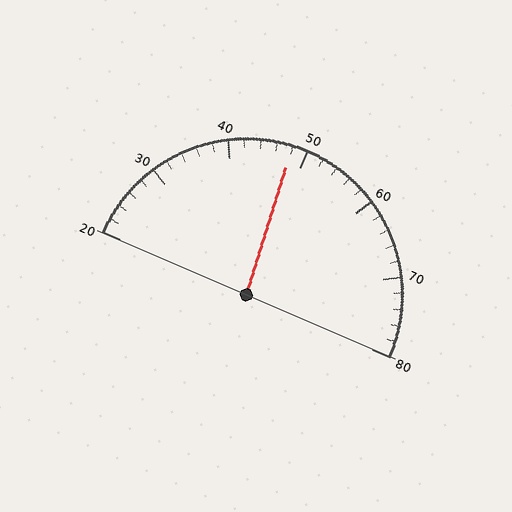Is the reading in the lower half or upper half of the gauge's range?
The reading is in the lower half of the range (20 to 80).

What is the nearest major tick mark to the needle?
The nearest major tick mark is 50.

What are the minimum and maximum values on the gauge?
The gauge ranges from 20 to 80.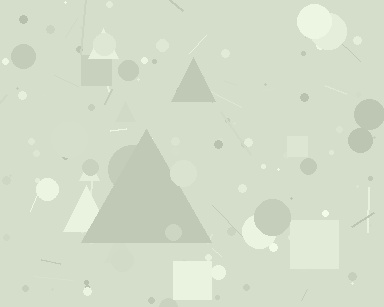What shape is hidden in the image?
A triangle is hidden in the image.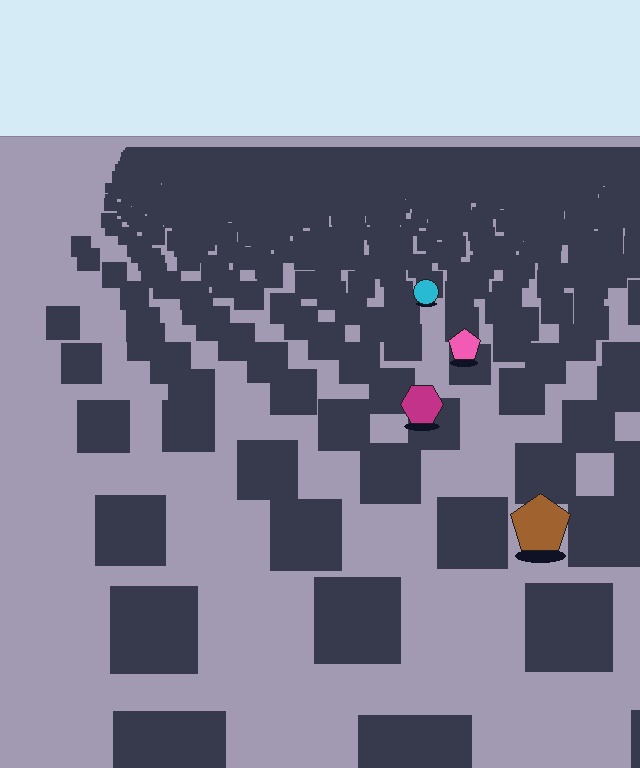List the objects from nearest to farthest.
From nearest to farthest: the brown pentagon, the magenta hexagon, the pink pentagon, the cyan circle.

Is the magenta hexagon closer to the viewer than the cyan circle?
Yes. The magenta hexagon is closer — you can tell from the texture gradient: the ground texture is coarser near it.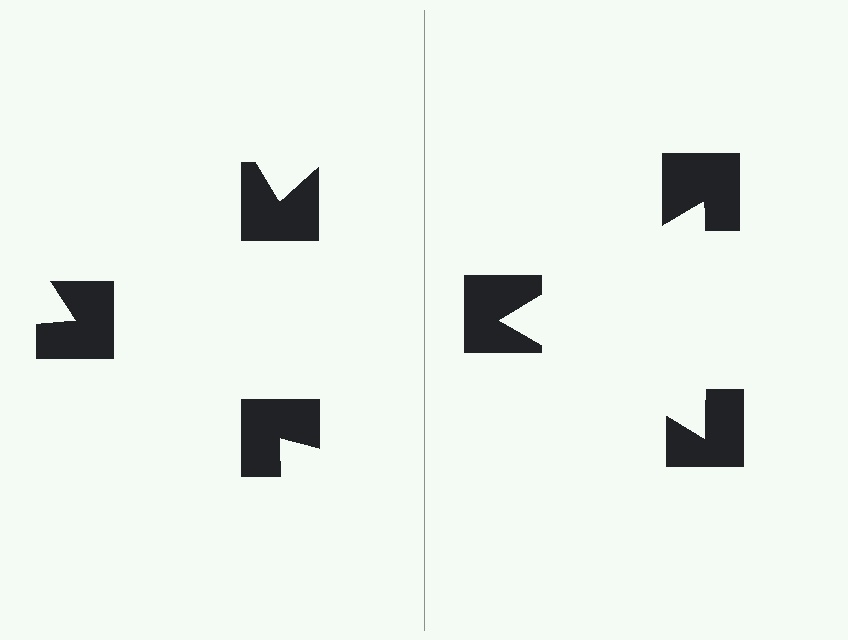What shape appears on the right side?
An illusory triangle.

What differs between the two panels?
The notched squares are positioned identically on both sides; only the wedge orientations differ. On the right they align to a triangle; on the left they are misaligned.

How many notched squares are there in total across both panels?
6 — 3 on each side.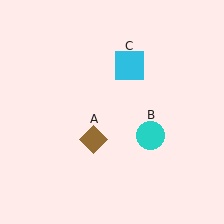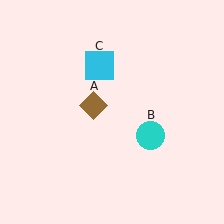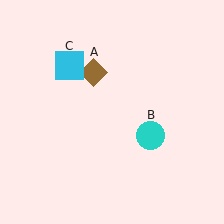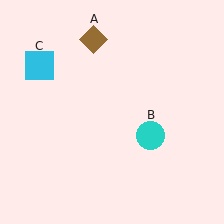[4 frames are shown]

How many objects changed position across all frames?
2 objects changed position: brown diamond (object A), cyan square (object C).